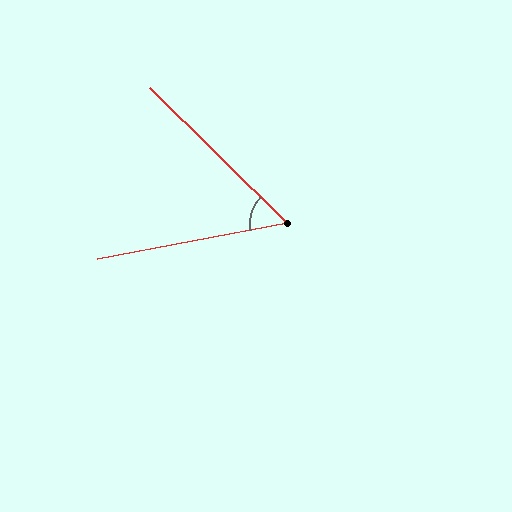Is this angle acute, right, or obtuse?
It is acute.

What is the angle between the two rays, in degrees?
Approximately 55 degrees.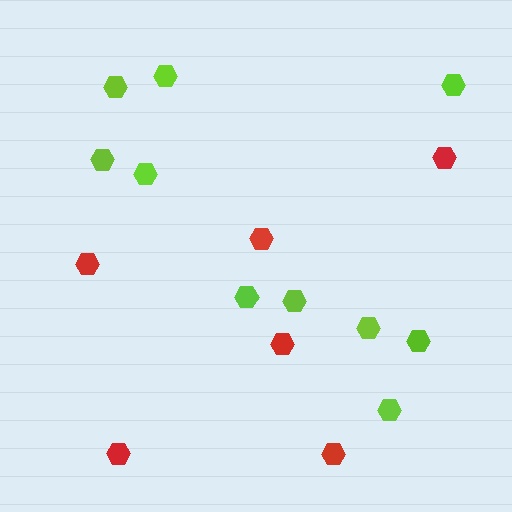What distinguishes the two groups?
There are 2 groups: one group of red hexagons (6) and one group of lime hexagons (10).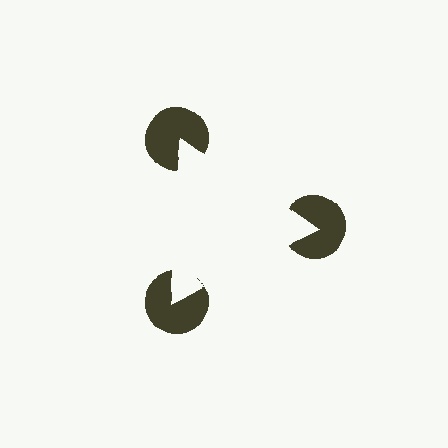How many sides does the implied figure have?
3 sides.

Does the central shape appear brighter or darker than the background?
It typically appears slightly brighter than the background, even though no actual brightness change is drawn.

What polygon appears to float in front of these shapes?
An illusory triangle — its edges are inferred from the aligned wedge cuts in the pac-man discs, not physically drawn.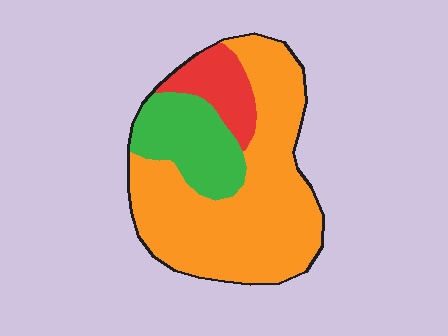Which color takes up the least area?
Red, at roughly 15%.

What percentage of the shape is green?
Green takes up about one fifth (1/5) of the shape.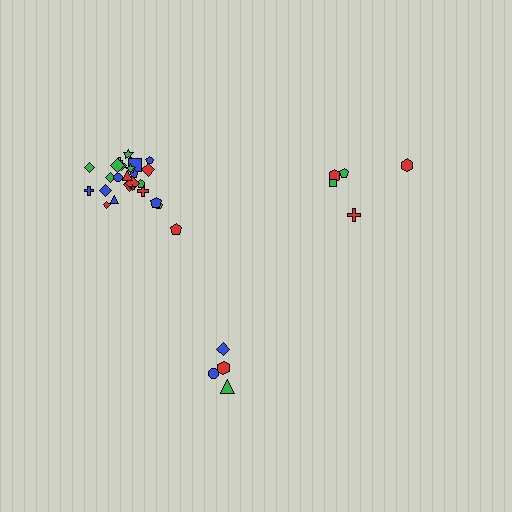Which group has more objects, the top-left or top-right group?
The top-left group.